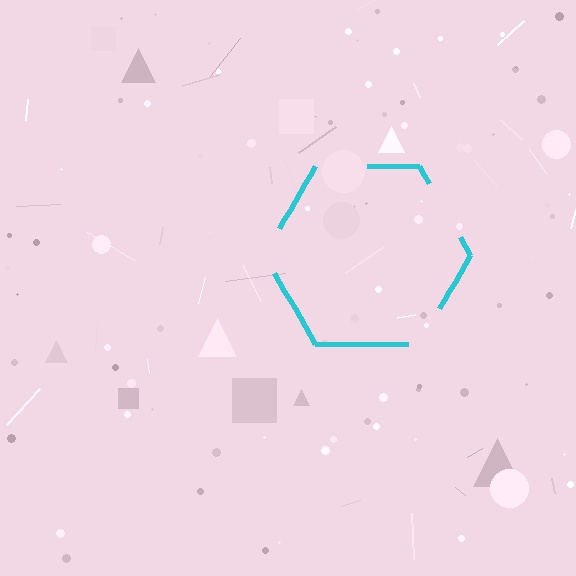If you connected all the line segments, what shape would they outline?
They would outline a hexagon.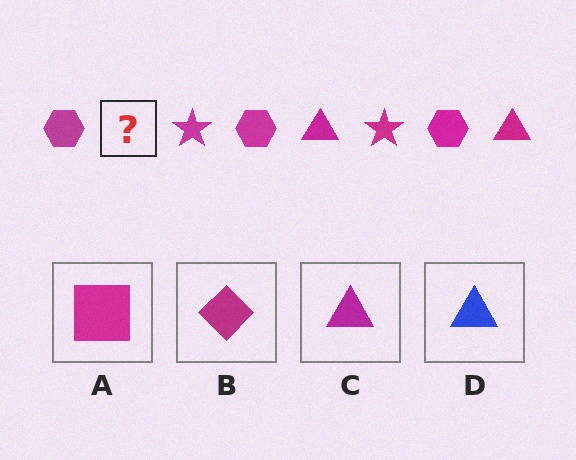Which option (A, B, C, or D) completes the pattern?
C.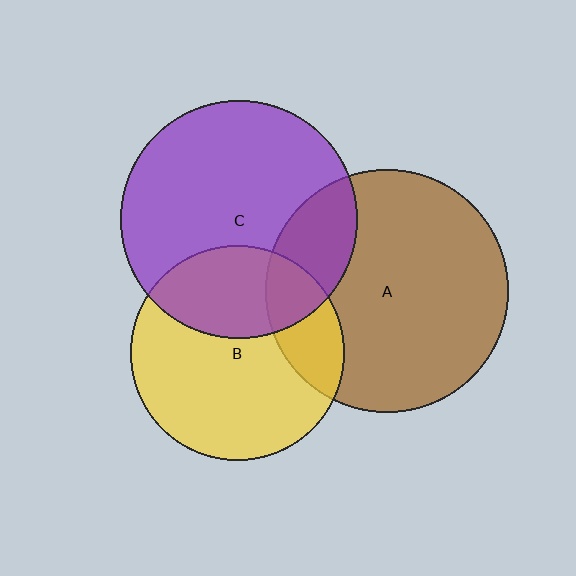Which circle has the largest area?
Circle A (brown).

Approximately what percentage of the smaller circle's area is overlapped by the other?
Approximately 35%.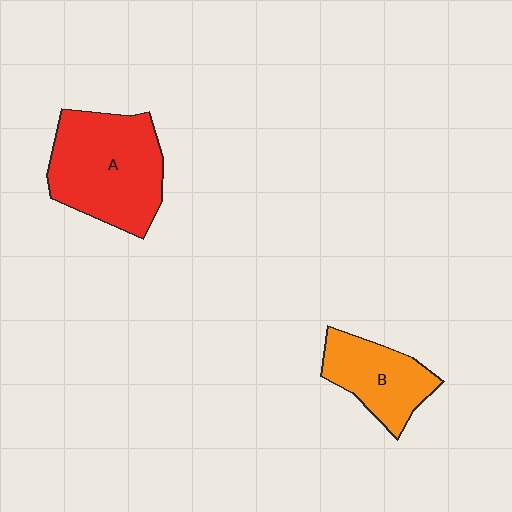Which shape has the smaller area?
Shape B (orange).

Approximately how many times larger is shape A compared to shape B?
Approximately 1.7 times.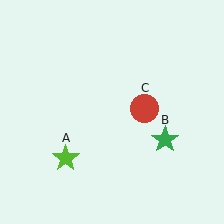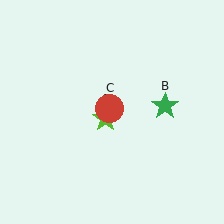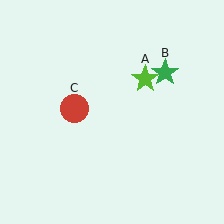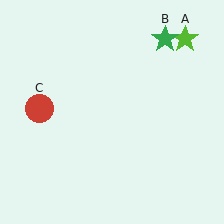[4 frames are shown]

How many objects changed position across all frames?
3 objects changed position: lime star (object A), green star (object B), red circle (object C).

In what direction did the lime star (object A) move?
The lime star (object A) moved up and to the right.